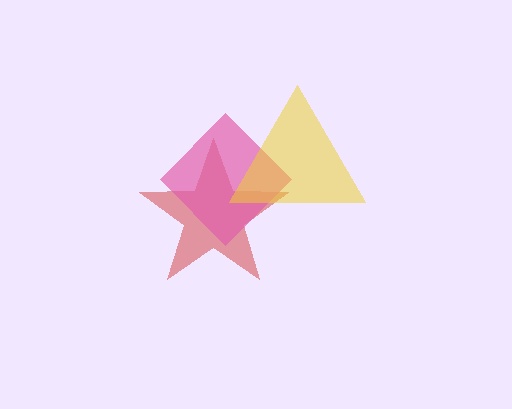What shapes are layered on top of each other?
The layered shapes are: a red star, a pink diamond, a yellow triangle.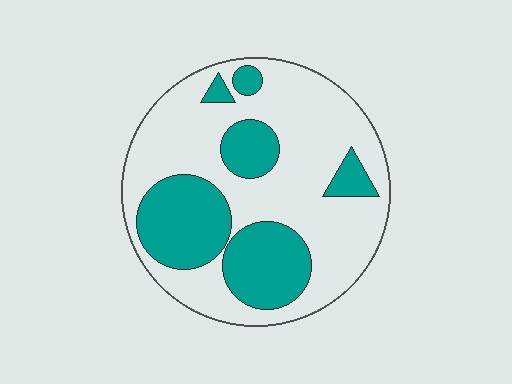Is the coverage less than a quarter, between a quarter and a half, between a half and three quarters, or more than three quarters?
Between a quarter and a half.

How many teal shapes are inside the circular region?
6.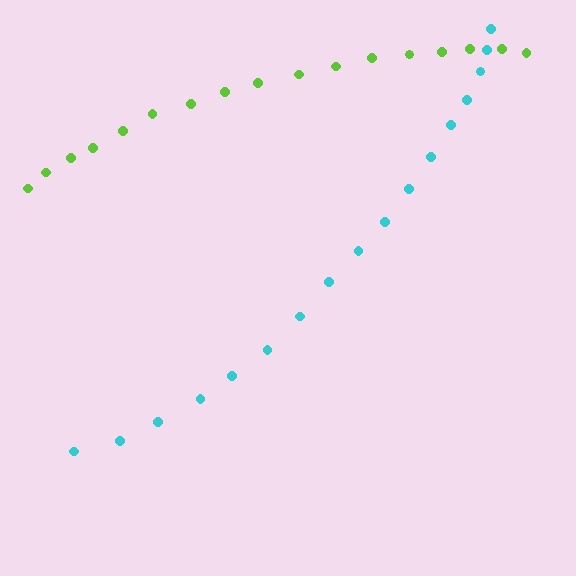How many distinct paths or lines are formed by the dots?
There are 2 distinct paths.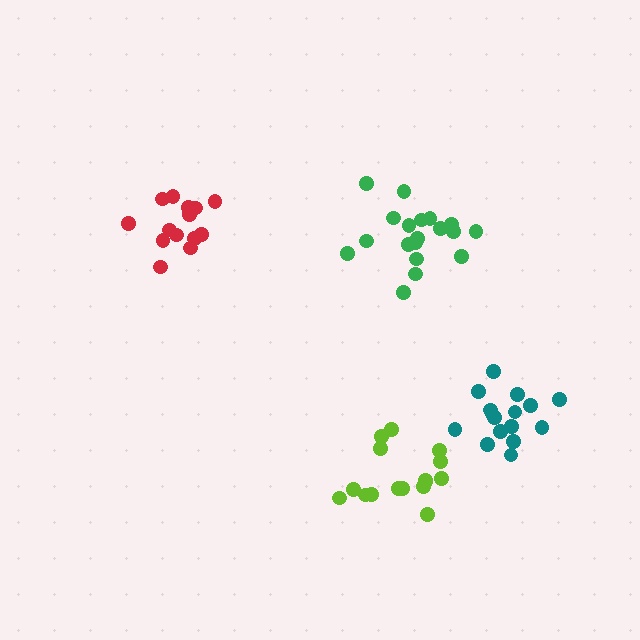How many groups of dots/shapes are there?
There are 4 groups.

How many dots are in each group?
Group 1: 14 dots, Group 2: 16 dots, Group 3: 19 dots, Group 4: 16 dots (65 total).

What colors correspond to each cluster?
The clusters are colored: red, lime, green, teal.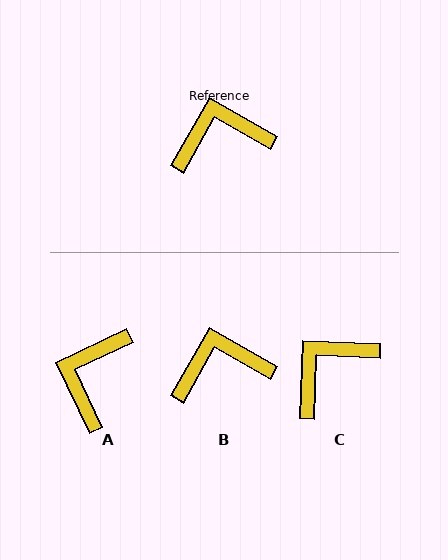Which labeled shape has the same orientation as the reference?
B.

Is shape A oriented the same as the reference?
No, it is off by about 55 degrees.